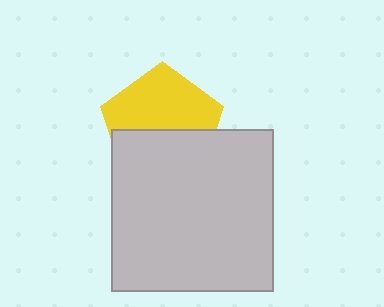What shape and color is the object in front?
The object in front is a light gray square.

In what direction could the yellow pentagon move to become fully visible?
The yellow pentagon could move up. That would shift it out from behind the light gray square entirely.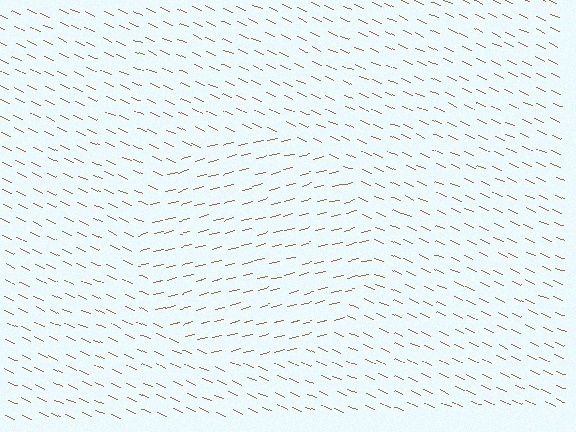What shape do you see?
I see a circle.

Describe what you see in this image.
The image is filled with small brown line segments. A circle region in the image has lines oriented differently from the surrounding lines, creating a visible texture boundary.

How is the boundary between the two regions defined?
The boundary is defined purely by a change in line orientation (approximately 38 degrees difference). All lines are the same color and thickness.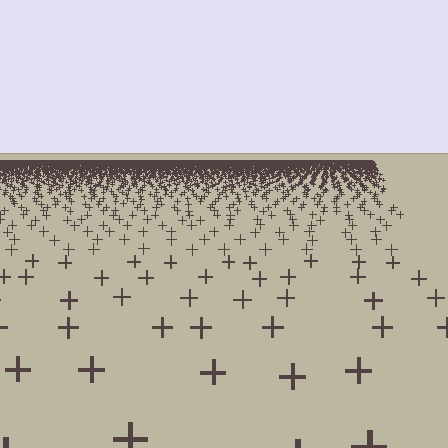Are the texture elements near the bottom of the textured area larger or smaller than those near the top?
Larger. Near the bottom, elements are closer to the viewer and appear at a bigger on-screen size.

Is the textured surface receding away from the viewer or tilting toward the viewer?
The surface is receding away from the viewer. Texture elements get smaller and denser toward the top.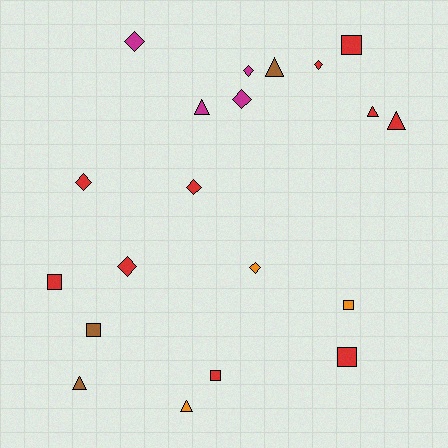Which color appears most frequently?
Red, with 10 objects.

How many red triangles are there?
There are 2 red triangles.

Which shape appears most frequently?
Diamond, with 8 objects.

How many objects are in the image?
There are 20 objects.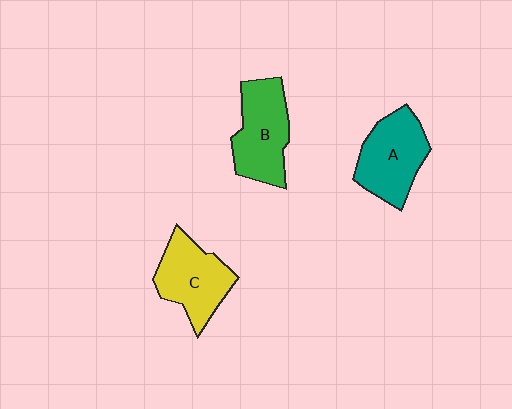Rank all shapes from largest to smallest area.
From largest to smallest: B (green), A (teal), C (yellow).